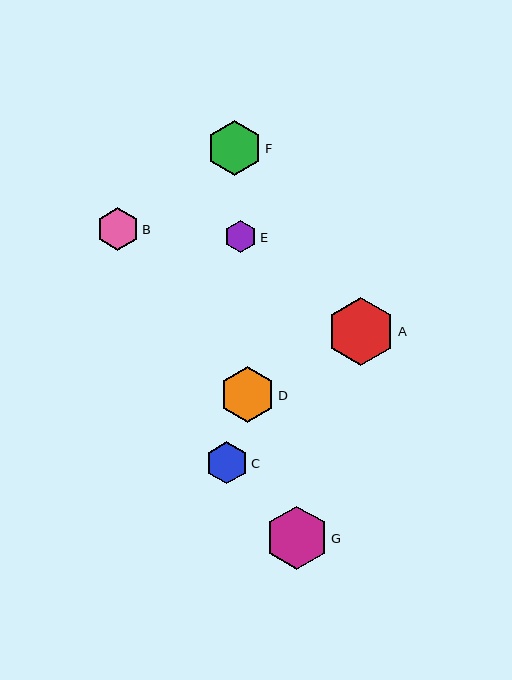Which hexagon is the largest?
Hexagon A is the largest with a size of approximately 68 pixels.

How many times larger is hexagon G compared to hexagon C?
Hexagon G is approximately 1.5 times the size of hexagon C.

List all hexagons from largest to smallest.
From largest to smallest: A, G, D, F, B, C, E.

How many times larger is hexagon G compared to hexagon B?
Hexagon G is approximately 1.5 times the size of hexagon B.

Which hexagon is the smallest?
Hexagon E is the smallest with a size of approximately 33 pixels.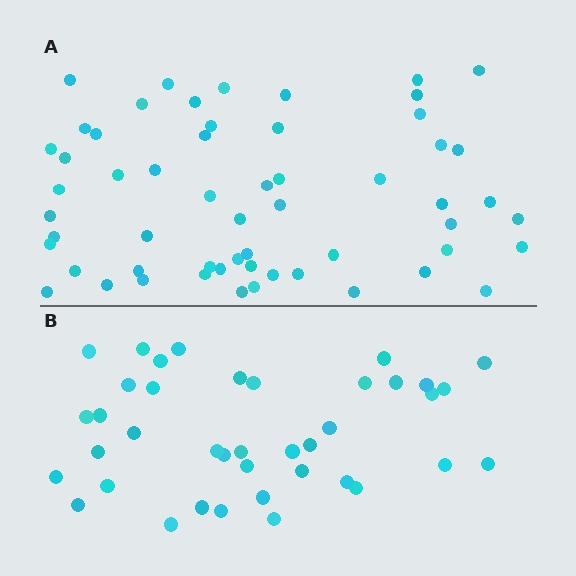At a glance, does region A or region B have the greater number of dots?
Region A (the top region) has more dots.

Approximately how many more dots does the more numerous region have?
Region A has approximately 20 more dots than region B.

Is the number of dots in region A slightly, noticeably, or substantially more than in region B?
Region A has substantially more. The ratio is roughly 1.5 to 1.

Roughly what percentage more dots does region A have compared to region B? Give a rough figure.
About 45% more.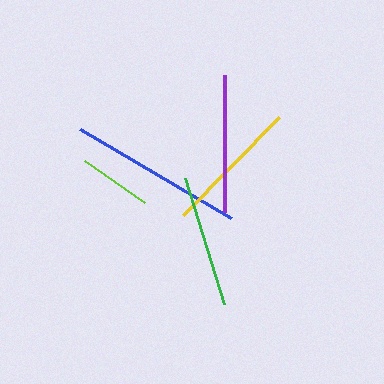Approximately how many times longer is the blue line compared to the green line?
The blue line is approximately 1.3 times the length of the green line.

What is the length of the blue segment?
The blue segment is approximately 175 pixels long.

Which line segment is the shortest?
The lime line is the shortest at approximately 74 pixels.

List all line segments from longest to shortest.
From longest to shortest: blue, purple, yellow, green, lime.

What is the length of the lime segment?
The lime segment is approximately 74 pixels long.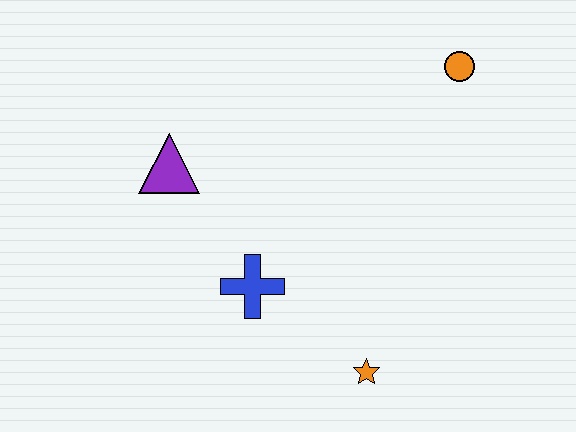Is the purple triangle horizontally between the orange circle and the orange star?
No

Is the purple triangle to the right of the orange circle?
No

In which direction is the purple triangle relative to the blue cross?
The purple triangle is above the blue cross.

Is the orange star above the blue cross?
No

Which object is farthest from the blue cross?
The orange circle is farthest from the blue cross.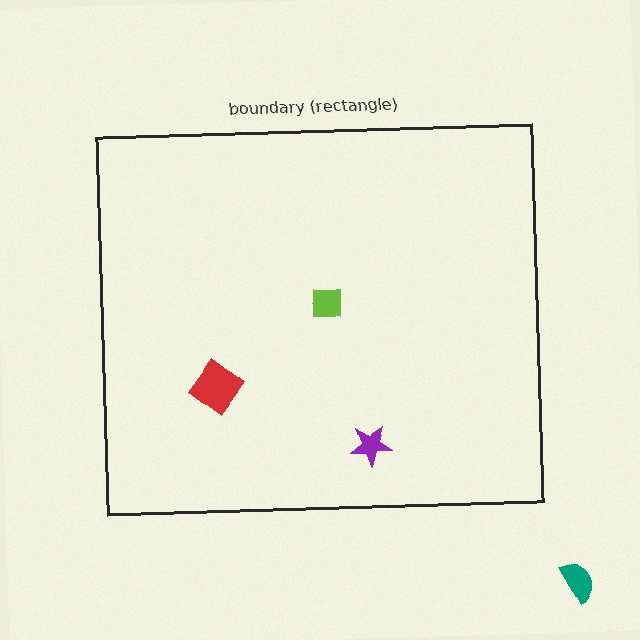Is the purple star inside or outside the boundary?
Inside.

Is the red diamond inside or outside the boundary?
Inside.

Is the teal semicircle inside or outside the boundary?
Outside.